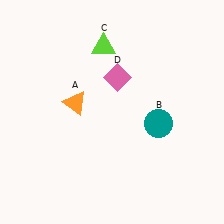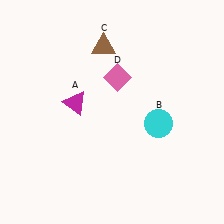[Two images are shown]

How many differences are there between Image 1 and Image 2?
There are 3 differences between the two images.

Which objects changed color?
A changed from orange to magenta. B changed from teal to cyan. C changed from lime to brown.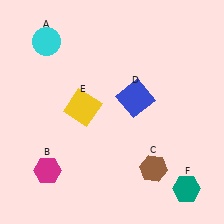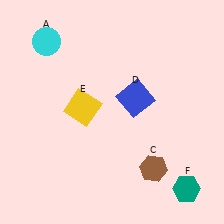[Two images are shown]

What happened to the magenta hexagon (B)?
The magenta hexagon (B) was removed in Image 2. It was in the bottom-left area of Image 1.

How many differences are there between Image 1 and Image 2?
There is 1 difference between the two images.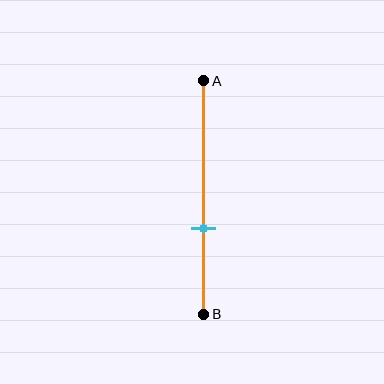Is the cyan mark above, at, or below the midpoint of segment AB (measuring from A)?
The cyan mark is below the midpoint of segment AB.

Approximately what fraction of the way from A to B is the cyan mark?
The cyan mark is approximately 65% of the way from A to B.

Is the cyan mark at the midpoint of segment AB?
No, the mark is at about 65% from A, not at the 50% midpoint.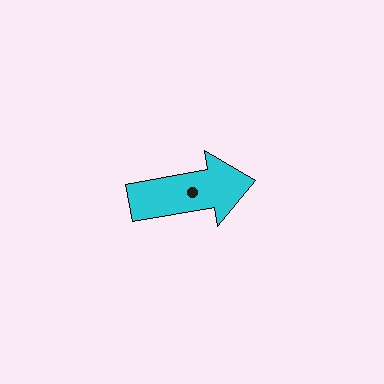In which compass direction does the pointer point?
East.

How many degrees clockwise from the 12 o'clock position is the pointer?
Approximately 80 degrees.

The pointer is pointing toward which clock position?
Roughly 3 o'clock.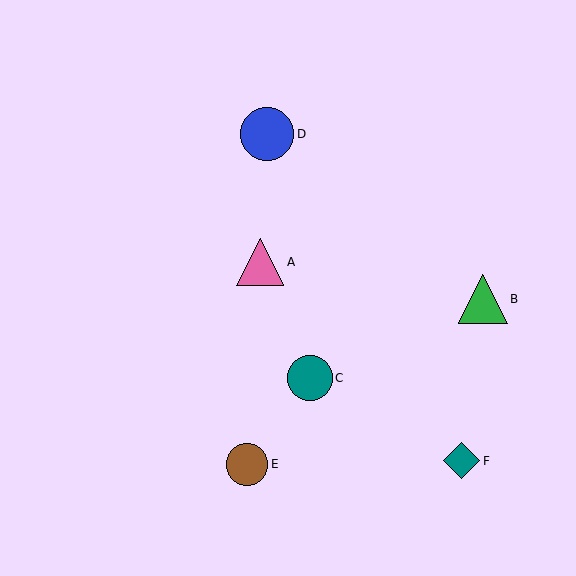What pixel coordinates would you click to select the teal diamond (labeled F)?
Click at (462, 461) to select the teal diamond F.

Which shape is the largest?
The blue circle (labeled D) is the largest.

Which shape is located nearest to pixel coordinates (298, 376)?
The teal circle (labeled C) at (310, 378) is nearest to that location.